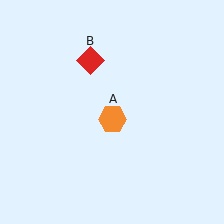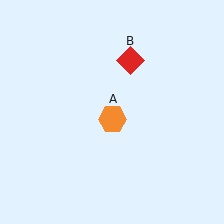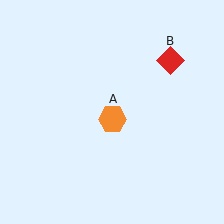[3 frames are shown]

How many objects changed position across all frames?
1 object changed position: red diamond (object B).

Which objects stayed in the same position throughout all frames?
Orange hexagon (object A) remained stationary.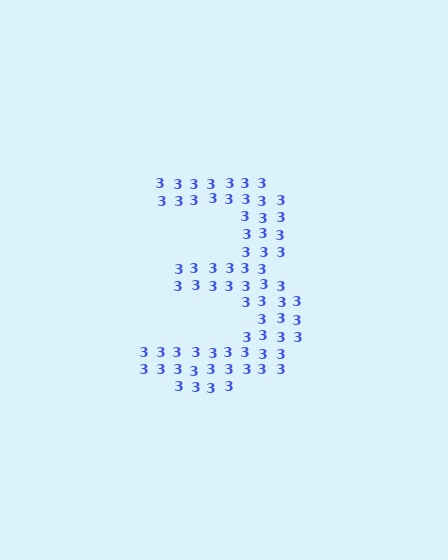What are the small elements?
The small elements are digit 3's.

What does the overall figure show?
The overall figure shows the digit 3.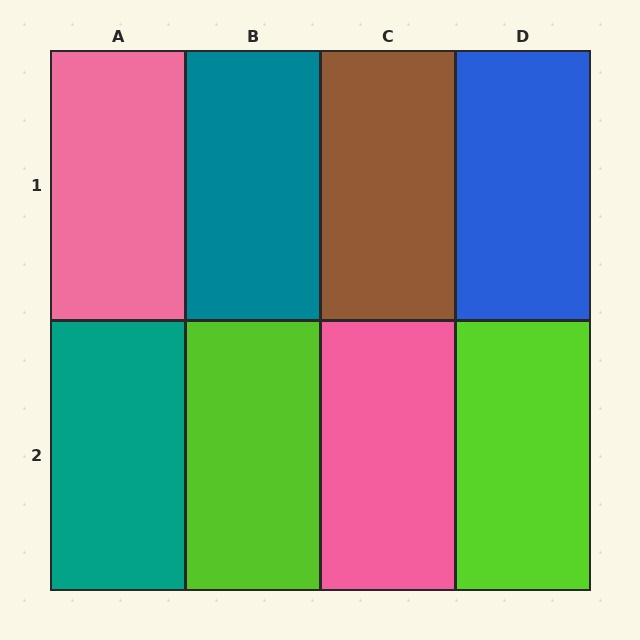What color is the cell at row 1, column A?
Pink.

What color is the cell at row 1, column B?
Teal.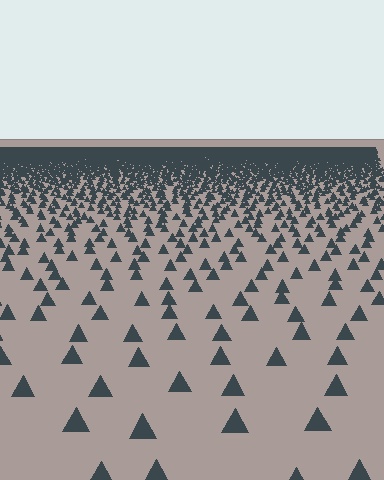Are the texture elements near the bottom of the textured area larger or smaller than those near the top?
Larger. Near the bottom, elements are closer to the viewer and appear at a bigger on-screen size.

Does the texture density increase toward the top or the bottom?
Density increases toward the top.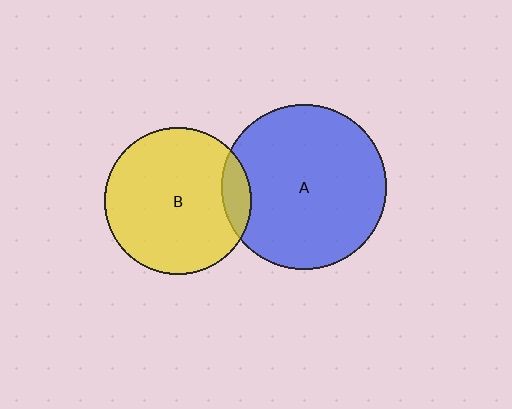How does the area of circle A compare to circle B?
Approximately 1.3 times.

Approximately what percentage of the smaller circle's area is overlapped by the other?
Approximately 10%.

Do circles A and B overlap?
Yes.